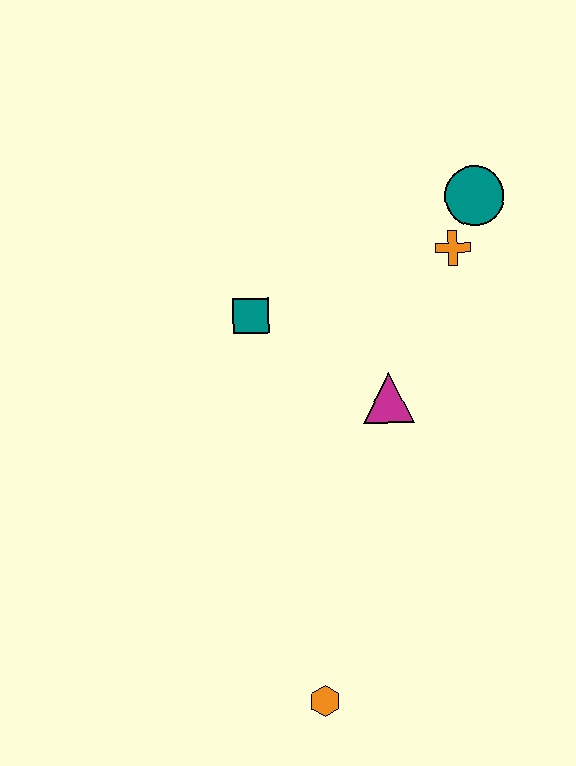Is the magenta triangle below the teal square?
Yes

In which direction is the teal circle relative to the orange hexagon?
The teal circle is above the orange hexagon.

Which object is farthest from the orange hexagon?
The teal circle is farthest from the orange hexagon.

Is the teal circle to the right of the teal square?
Yes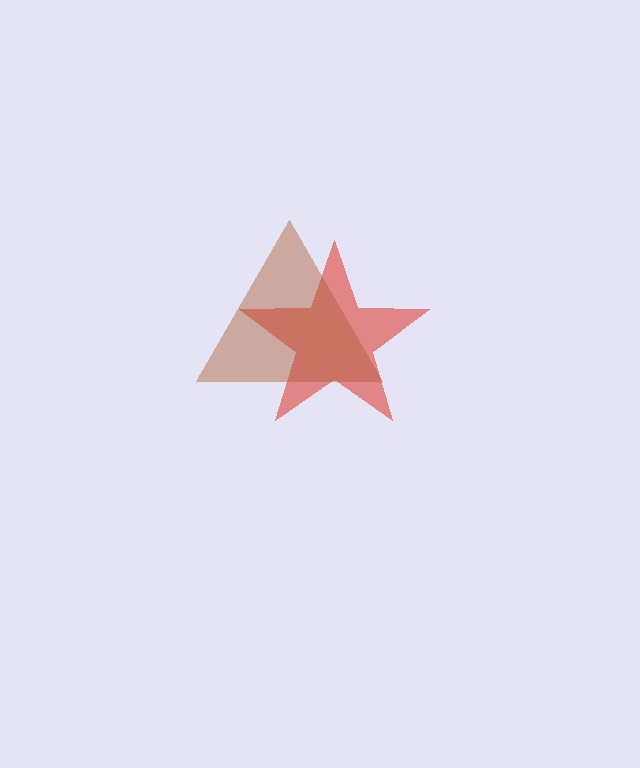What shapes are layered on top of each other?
The layered shapes are: a red star, a brown triangle.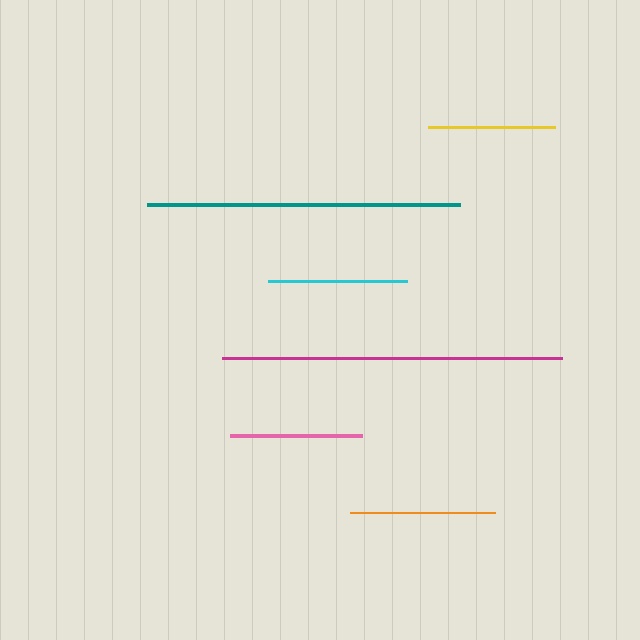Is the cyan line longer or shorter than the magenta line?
The magenta line is longer than the cyan line.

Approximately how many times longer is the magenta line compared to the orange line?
The magenta line is approximately 2.4 times the length of the orange line.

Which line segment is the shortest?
The yellow line is the shortest at approximately 127 pixels.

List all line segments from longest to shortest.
From longest to shortest: magenta, teal, orange, cyan, pink, yellow.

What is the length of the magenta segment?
The magenta segment is approximately 340 pixels long.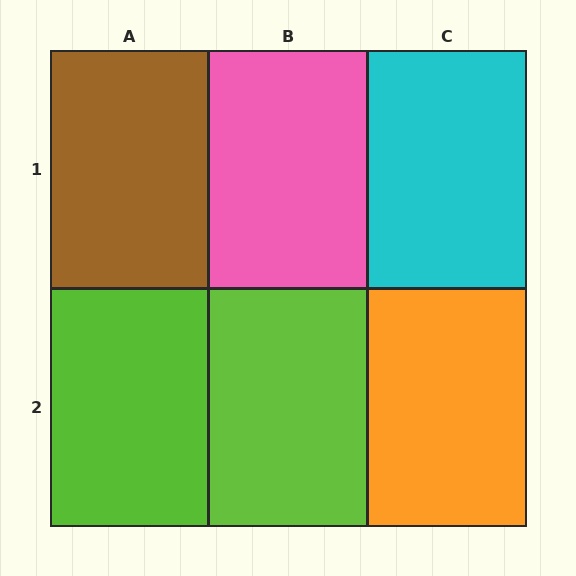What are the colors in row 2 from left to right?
Lime, lime, orange.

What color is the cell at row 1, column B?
Pink.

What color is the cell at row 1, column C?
Cyan.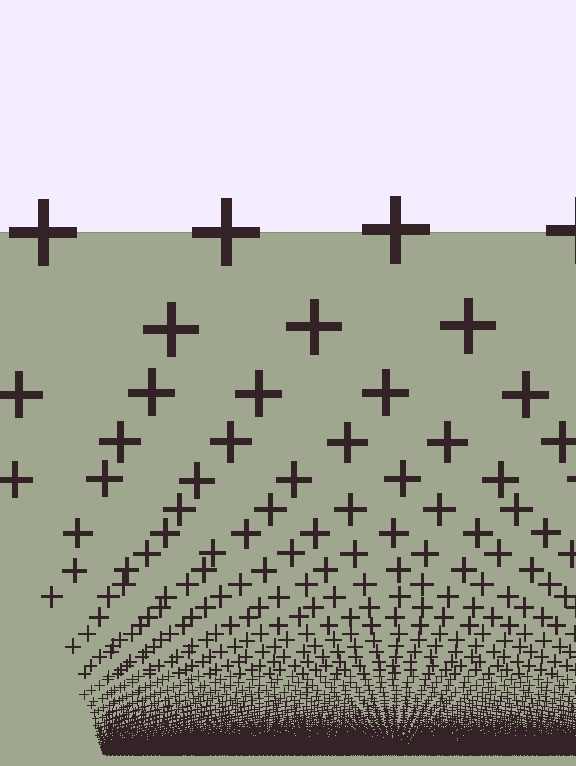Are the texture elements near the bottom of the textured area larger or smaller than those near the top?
Smaller. The gradient is inverted — elements near the bottom are smaller and denser.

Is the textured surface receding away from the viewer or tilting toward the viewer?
The surface appears to tilt toward the viewer. Texture elements get larger and sparser toward the top.